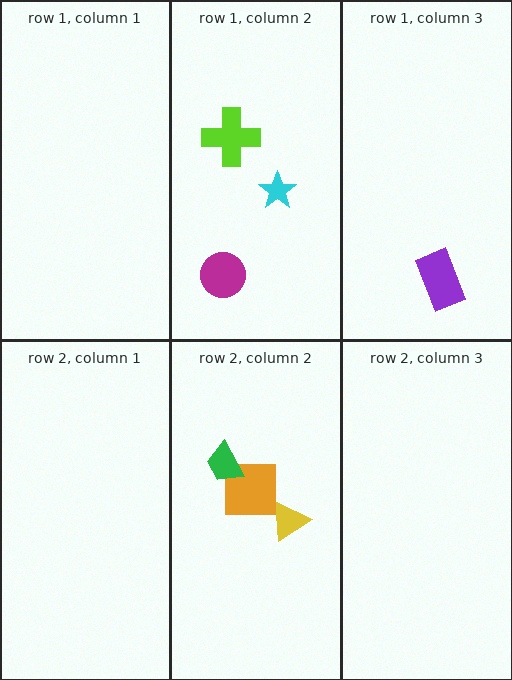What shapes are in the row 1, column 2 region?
The magenta circle, the cyan star, the lime cross.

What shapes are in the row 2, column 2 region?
The yellow triangle, the orange square, the green trapezoid.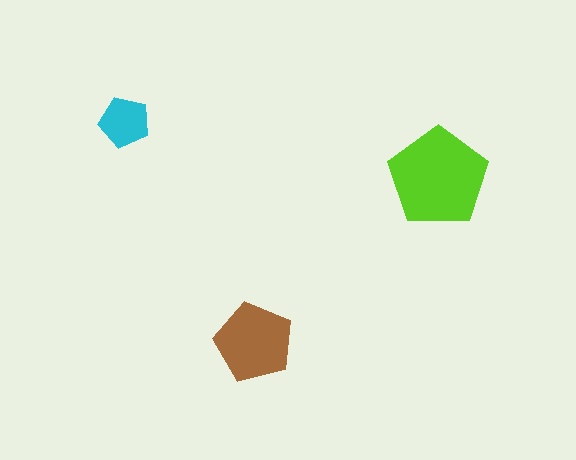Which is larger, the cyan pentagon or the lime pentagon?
The lime one.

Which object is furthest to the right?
The lime pentagon is rightmost.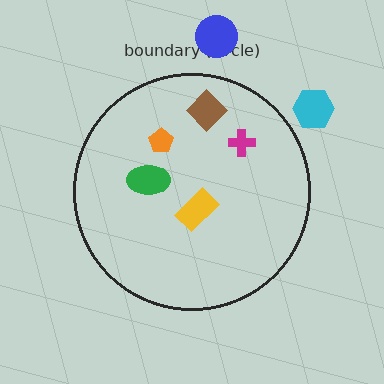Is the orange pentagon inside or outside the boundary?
Inside.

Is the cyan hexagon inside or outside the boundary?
Outside.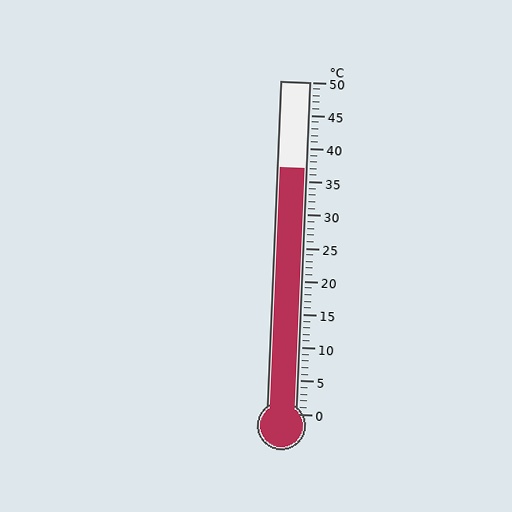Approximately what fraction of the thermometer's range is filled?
The thermometer is filled to approximately 75% of its range.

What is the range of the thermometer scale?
The thermometer scale ranges from 0°C to 50°C.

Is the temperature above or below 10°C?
The temperature is above 10°C.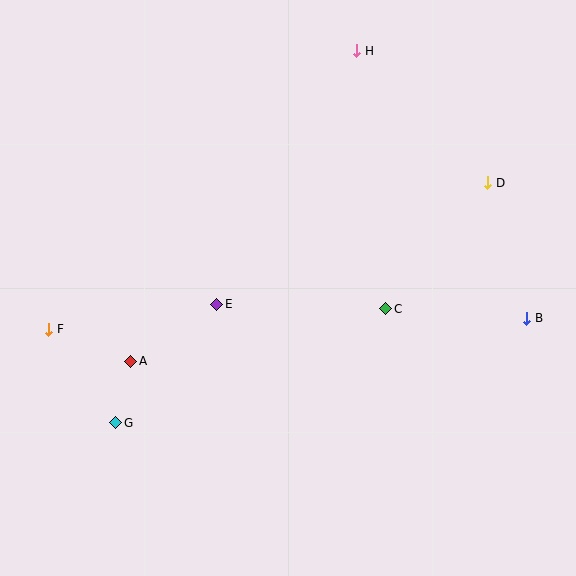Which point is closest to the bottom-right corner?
Point B is closest to the bottom-right corner.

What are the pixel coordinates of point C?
Point C is at (386, 309).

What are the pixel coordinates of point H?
Point H is at (357, 51).